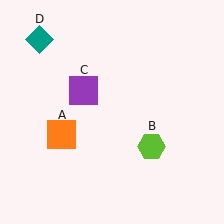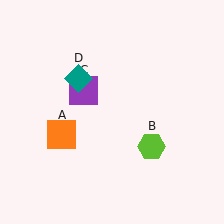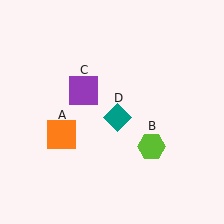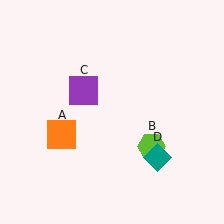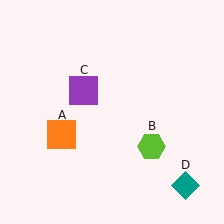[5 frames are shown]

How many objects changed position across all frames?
1 object changed position: teal diamond (object D).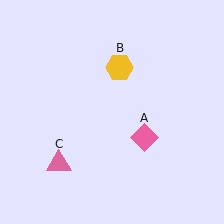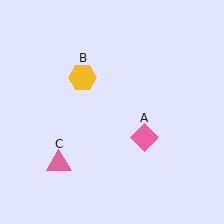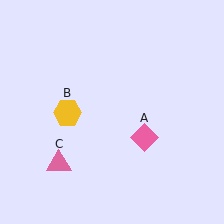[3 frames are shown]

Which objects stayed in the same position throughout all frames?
Pink diamond (object A) and pink triangle (object C) remained stationary.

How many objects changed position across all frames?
1 object changed position: yellow hexagon (object B).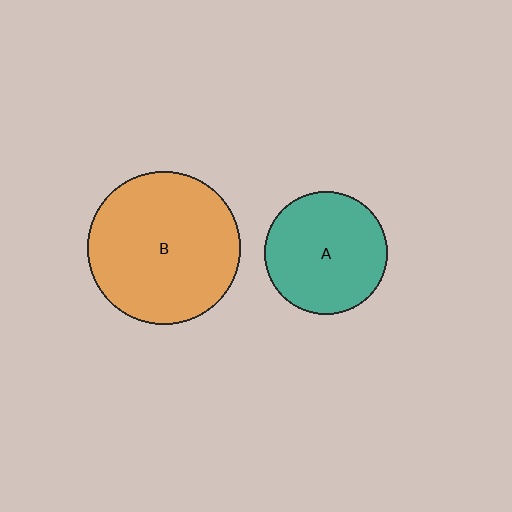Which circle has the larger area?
Circle B (orange).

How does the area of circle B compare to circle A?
Approximately 1.6 times.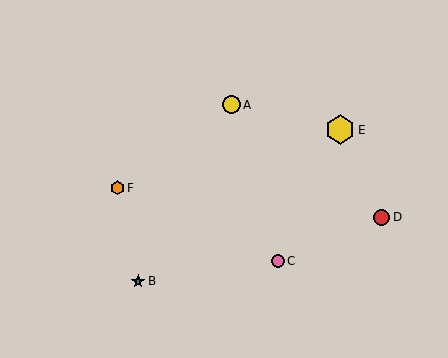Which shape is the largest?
The yellow hexagon (labeled E) is the largest.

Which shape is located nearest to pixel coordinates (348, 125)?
The yellow hexagon (labeled E) at (340, 130) is nearest to that location.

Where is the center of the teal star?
The center of the teal star is at (138, 281).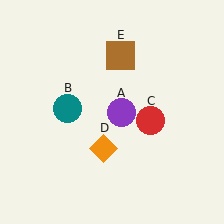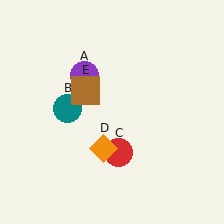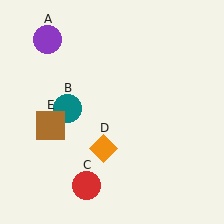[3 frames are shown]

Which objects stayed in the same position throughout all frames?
Teal circle (object B) and orange diamond (object D) remained stationary.